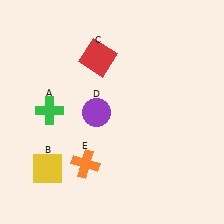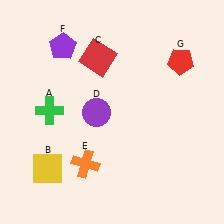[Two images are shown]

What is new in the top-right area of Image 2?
A red pentagon (G) was added in the top-right area of Image 2.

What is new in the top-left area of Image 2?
A purple pentagon (F) was added in the top-left area of Image 2.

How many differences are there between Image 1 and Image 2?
There are 2 differences between the two images.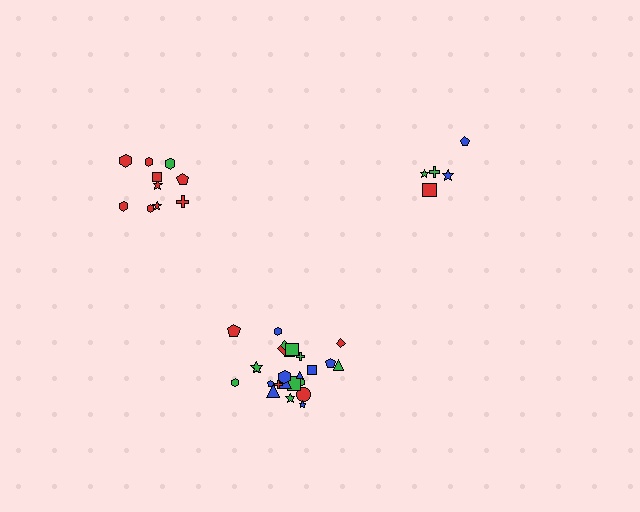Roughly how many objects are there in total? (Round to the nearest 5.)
Roughly 40 objects in total.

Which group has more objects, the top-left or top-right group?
The top-left group.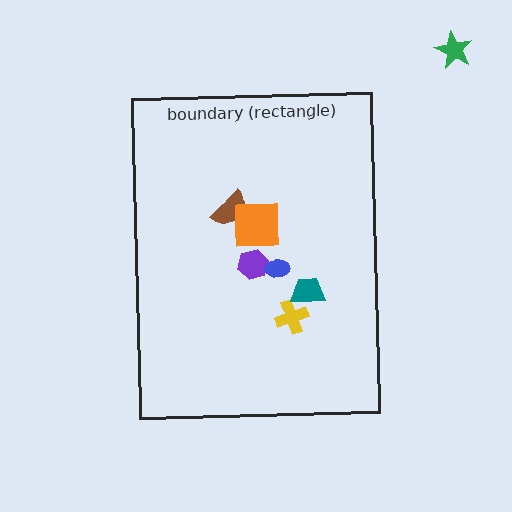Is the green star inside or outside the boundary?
Outside.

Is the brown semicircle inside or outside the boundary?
Inside.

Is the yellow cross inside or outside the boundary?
Inside.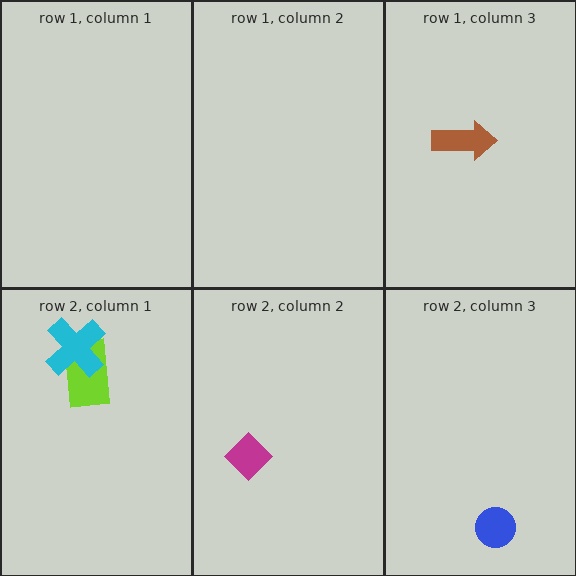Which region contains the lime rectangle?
The row 2, column 1 region.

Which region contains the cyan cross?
The row 2, column 1 region.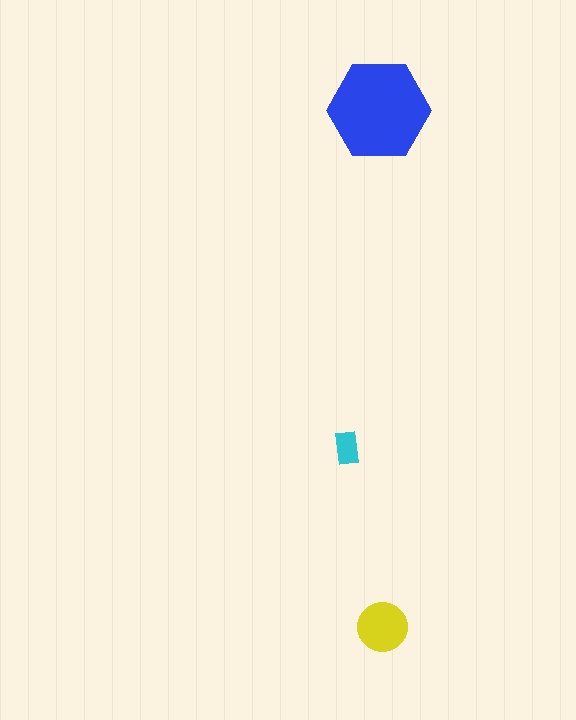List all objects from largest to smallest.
The blue hexagon, the yellow circle, the cyan rectangle.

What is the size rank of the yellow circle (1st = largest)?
2nd.